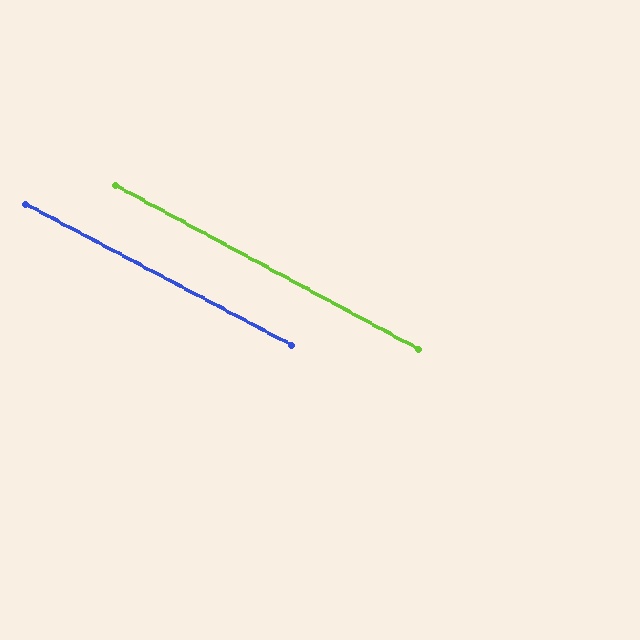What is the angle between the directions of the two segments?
Approximately 1 degree.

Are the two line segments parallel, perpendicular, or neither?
Parallel — their directions differ by only 0.5°.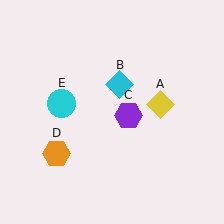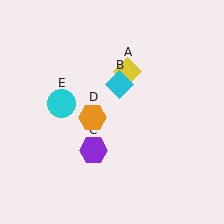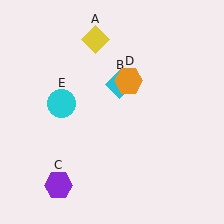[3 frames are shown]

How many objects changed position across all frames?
3 objects changed position: yellow diamond (object A), purple hexagon (object C), orange hexagon (object D).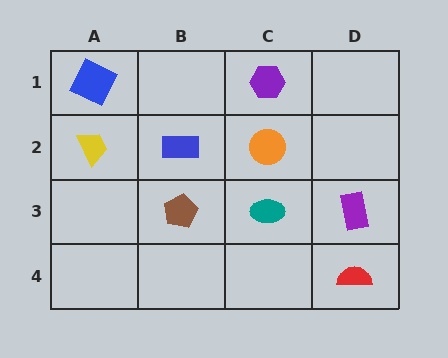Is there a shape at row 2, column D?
No, that cell is empty.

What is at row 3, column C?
A teal ellipse.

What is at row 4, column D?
A red semicircle.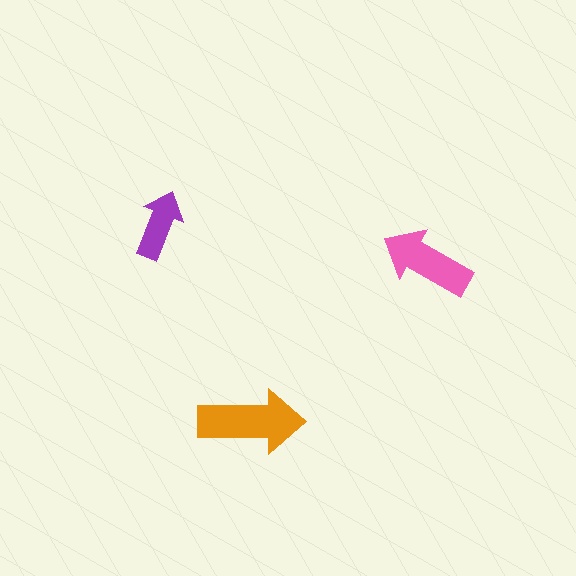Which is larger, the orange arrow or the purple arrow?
The orange one.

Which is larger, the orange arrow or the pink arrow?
The orange one.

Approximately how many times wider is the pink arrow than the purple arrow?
About 1.5 times wider.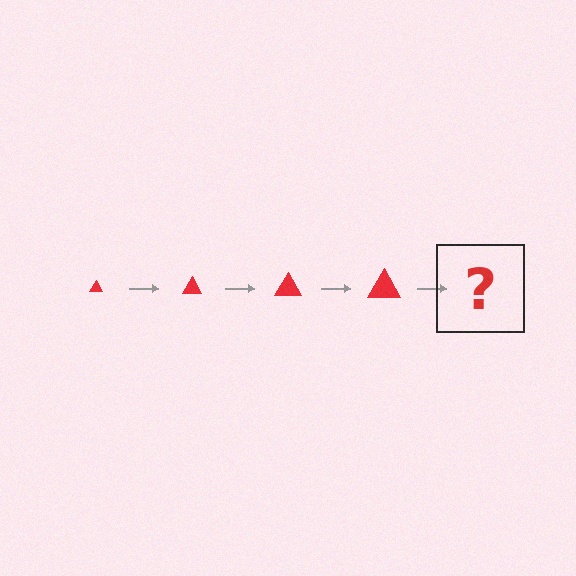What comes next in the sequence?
The next element should be a red triangle, larger than the previous one.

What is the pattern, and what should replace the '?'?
The pattern is that the triangle gets progressively larger each step. The '?' should be a red triangle, larger than the previous one.